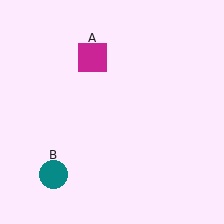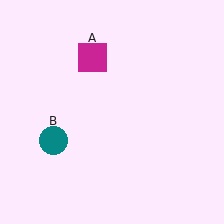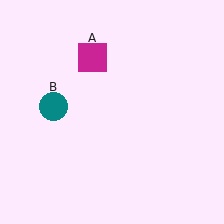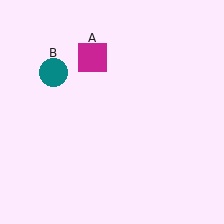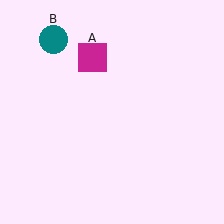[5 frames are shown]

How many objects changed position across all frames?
1 object changed position: teal circle (object B).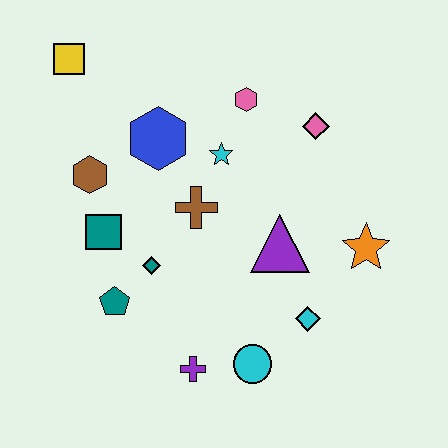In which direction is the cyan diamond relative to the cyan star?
The cyan diamond is below the cyan star.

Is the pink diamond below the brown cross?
No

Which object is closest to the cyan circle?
The purple cross is closest to the cyan circle.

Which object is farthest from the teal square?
The orange star is farthest from the teal square.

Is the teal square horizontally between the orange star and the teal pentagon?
No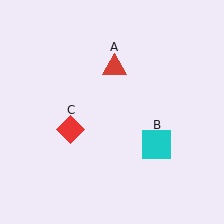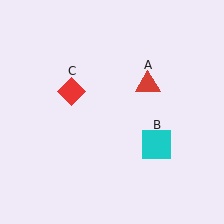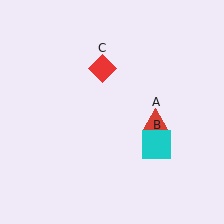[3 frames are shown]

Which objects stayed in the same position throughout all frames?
Cyan square (object B) remained stationary.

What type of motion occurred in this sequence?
The red triangle (object A), red diamond (object C) rotated clockwise around the center of the scene.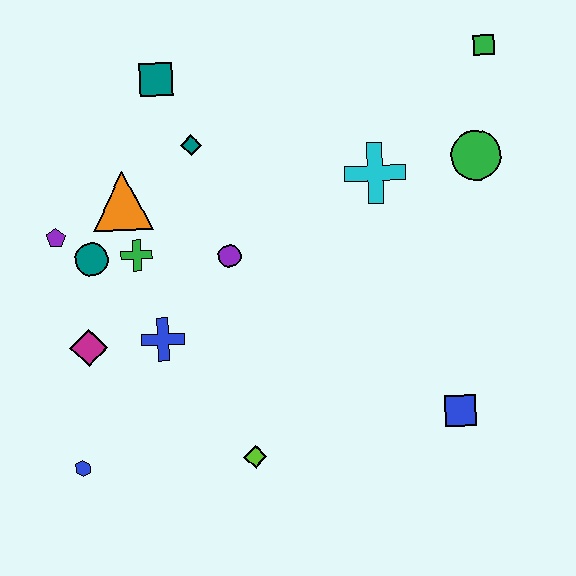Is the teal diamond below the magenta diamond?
No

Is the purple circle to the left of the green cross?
No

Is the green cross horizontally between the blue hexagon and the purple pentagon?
No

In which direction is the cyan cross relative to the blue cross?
The cyan cross is to the right of the blue cross.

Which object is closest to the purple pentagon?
The teal circle is closest to the purple pentagon.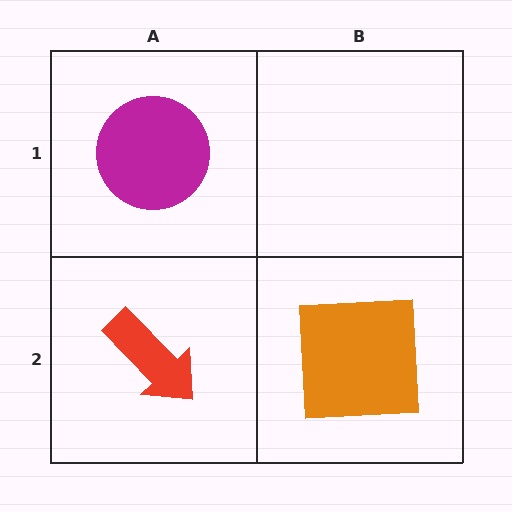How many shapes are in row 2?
2 shapes.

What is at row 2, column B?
An orange square.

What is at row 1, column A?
A magenta circle.